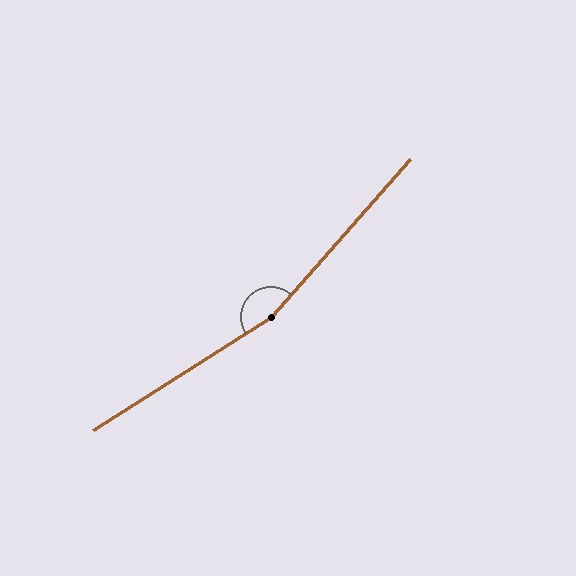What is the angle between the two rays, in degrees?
Approximately 164 degrees.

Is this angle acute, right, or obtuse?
It is obtuse.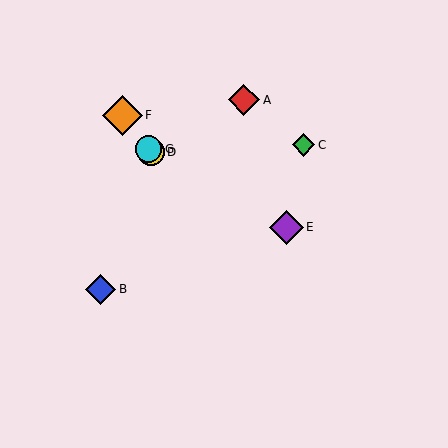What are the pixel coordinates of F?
Object F is at (122, 115).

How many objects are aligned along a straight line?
3 objects (D, F, G) are aligned along a straight line.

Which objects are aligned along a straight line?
Objects D, F, G are aligned along a straight line.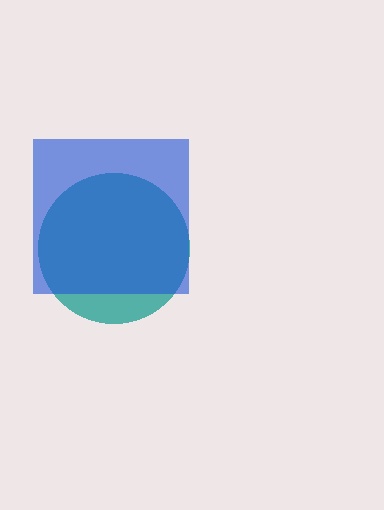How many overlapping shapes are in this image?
There are 2 overlapping shapes in the image.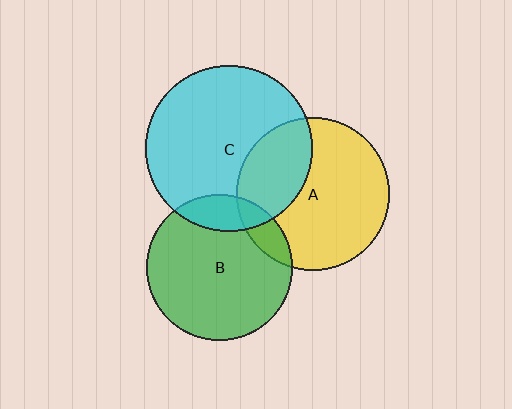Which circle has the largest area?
Circle C (cyan).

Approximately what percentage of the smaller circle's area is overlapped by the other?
Approximately 15%.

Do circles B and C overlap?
Yes.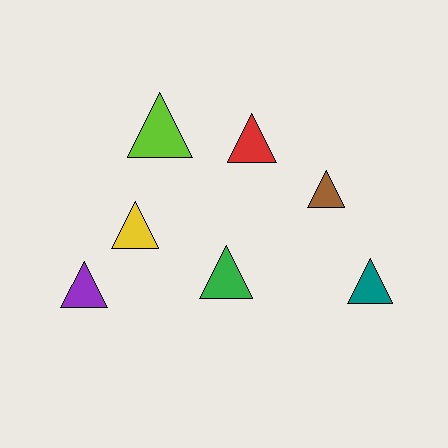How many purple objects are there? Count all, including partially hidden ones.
There is 1 purple object.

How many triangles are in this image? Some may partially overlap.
There are 7 triangles.